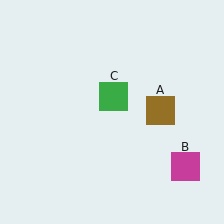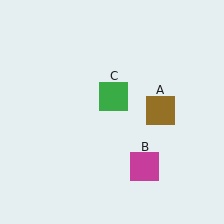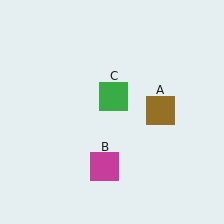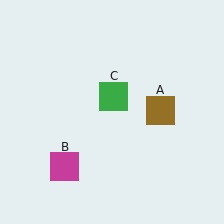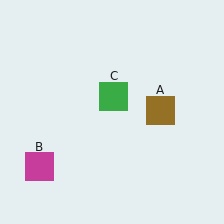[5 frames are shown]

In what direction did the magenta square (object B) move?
The magenta square (object B) moved left.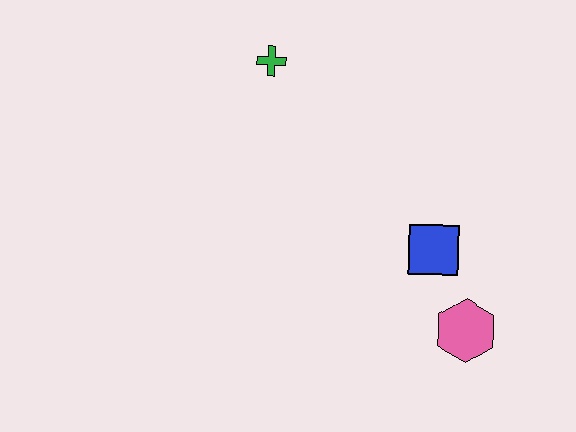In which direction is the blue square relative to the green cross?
The blue square is below the green cross.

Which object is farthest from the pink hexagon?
The green cross is farthest from the pink hexagon.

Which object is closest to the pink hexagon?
The blue square is closest to the pink hexagon.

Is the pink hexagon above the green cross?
No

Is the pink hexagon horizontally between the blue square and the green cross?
No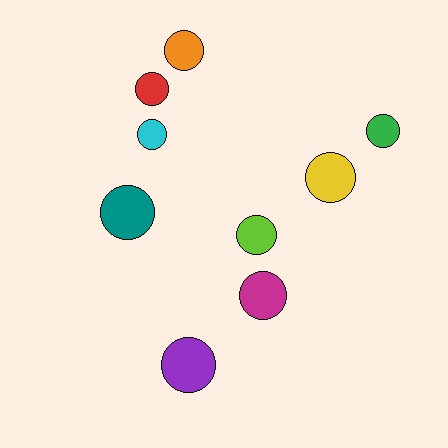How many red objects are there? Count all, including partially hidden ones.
There is 1 red object.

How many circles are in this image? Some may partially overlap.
There are 9 circles.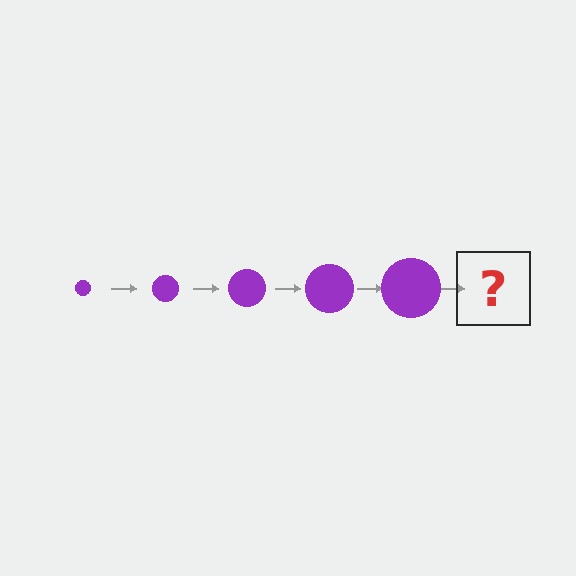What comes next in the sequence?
The next element should be a purple circle, larger than the previous one.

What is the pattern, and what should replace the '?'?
The pattern is that the circle gets progressively larger each step. The '?' should be a purple circle, larger than the previous one.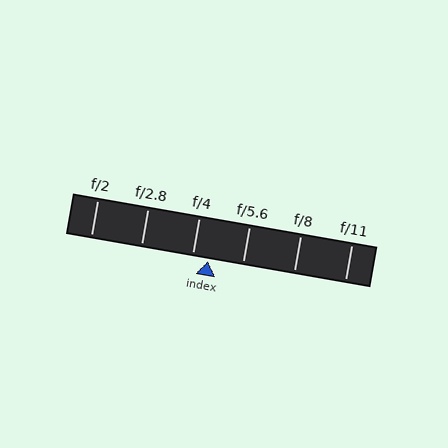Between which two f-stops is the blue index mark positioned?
The index mark is between f/4 and f/5.6.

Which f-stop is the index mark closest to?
The index mark is closest to f/4.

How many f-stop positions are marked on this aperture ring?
There are 6 f-stop positions marked.